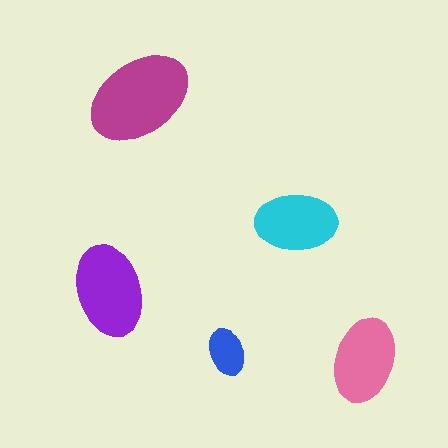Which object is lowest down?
The pink ellipse is bottommost.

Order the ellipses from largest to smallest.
the magenta one, the purple one, the pink one, the cyan one, the blue one.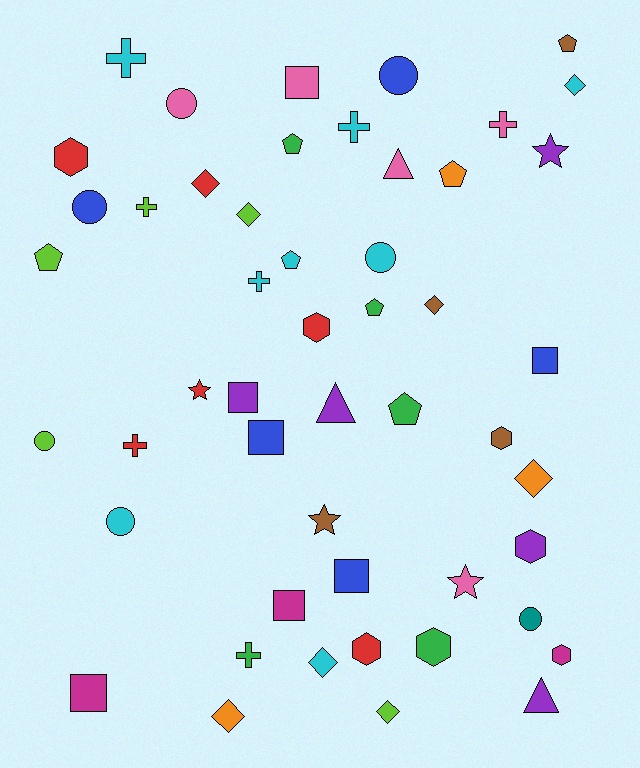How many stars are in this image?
There are 4 stars.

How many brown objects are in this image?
There are 4 brown objects.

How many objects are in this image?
There are 50 objects.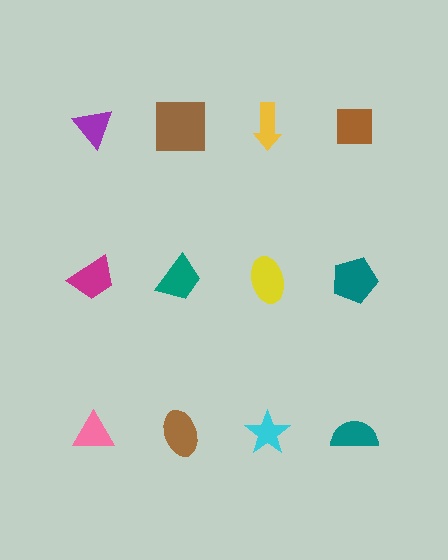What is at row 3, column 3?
A cyan star.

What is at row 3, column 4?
A teal semicircle.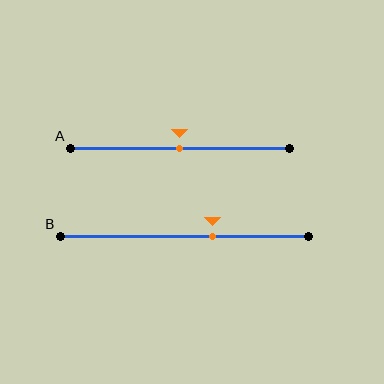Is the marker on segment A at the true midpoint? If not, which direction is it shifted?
Yes, the marker on segment A is at the true midpoint.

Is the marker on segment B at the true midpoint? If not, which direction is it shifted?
No, the marker on segment B is shifted to the right by about 11% of the segment length.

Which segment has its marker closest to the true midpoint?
Segment A has its marker closest to the true midpoint.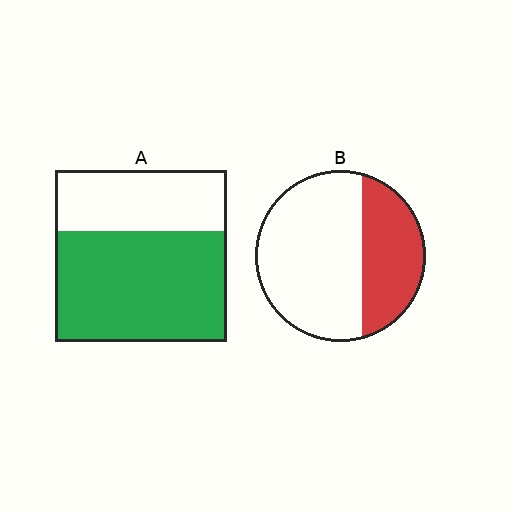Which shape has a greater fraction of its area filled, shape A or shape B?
Shape A.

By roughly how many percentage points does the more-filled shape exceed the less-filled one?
By roughly 30 percentage points (A over B).